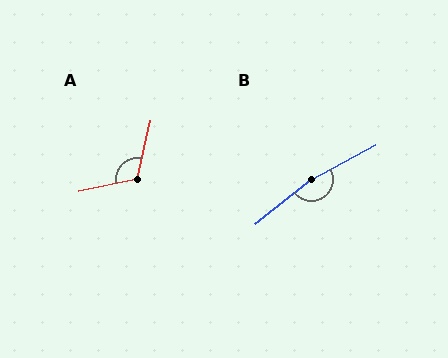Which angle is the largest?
B, at approximately 170 degrees.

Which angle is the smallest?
A, at approximately 115 degrees.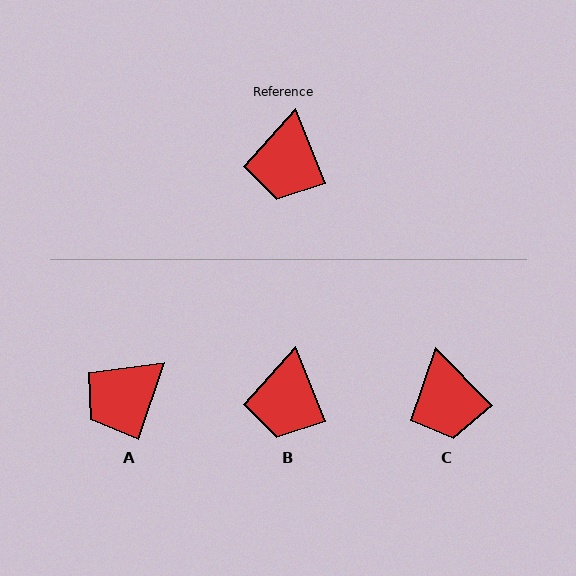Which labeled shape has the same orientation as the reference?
B.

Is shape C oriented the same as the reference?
No, it is off by about 23 degrees.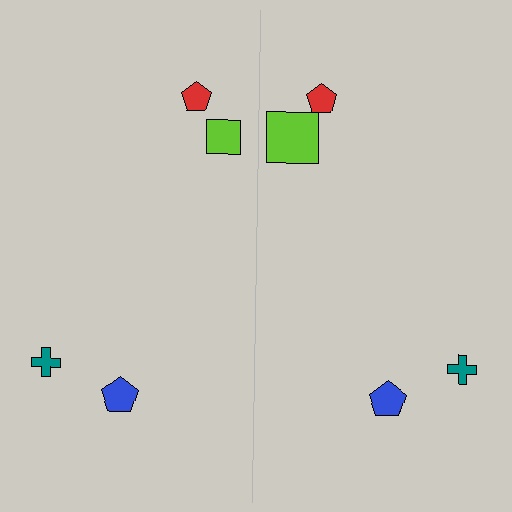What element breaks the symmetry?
The lime square on the right side has a different size than its mirror counterpart.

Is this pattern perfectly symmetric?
No, the pattern is not perfectly symmetric. The lime square on the right side has a different size than its mirror counterpart.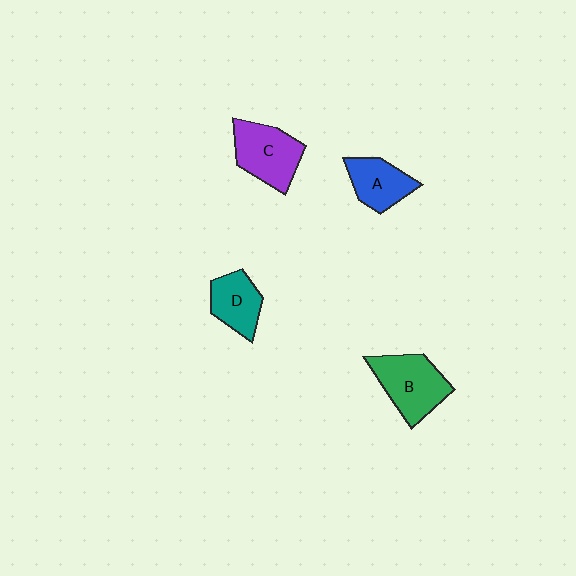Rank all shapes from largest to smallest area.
From largest to smallest: B (green), C (purple), A (blue), D (teal).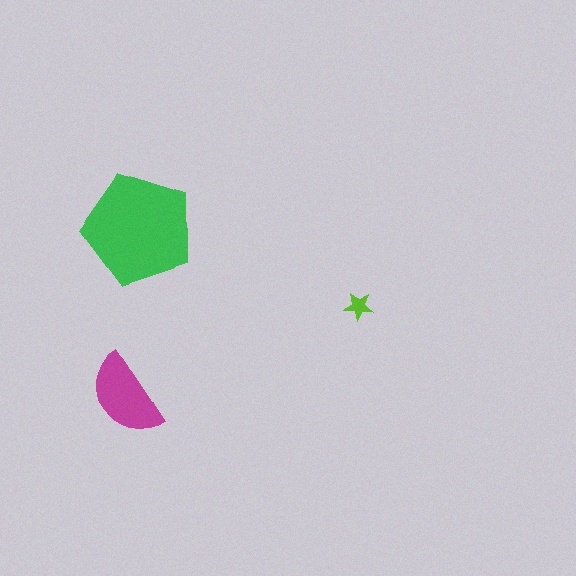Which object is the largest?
The green pentagon.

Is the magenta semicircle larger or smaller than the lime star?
Larger.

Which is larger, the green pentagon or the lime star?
The green pentagon.